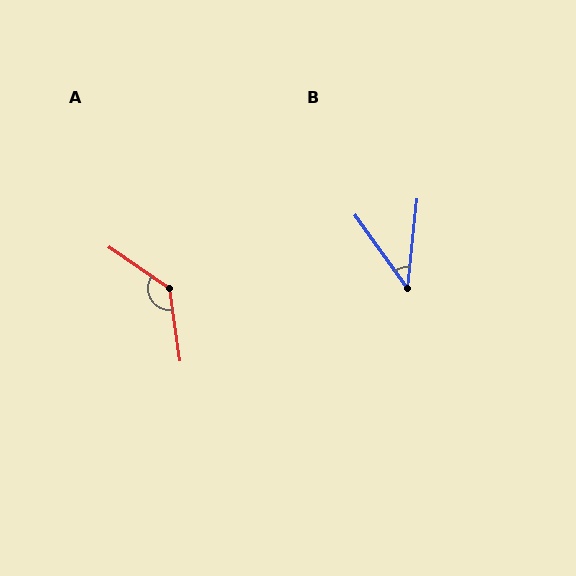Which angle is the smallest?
B, at approximately 41 degrees.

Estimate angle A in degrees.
Approximately 133 degrees.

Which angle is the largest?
A, at approximately 133 degrees.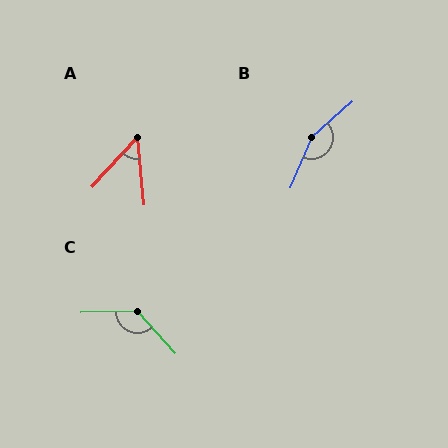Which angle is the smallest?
A, at approximately 48 degrees.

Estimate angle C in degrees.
Approximately 130 degrees.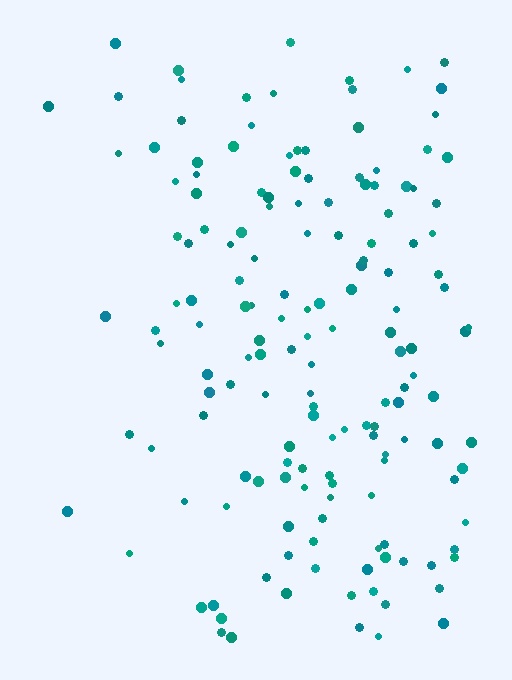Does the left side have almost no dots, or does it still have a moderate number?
Still a moderate number, just noticeably fewer than the right.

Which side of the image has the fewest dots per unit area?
The left.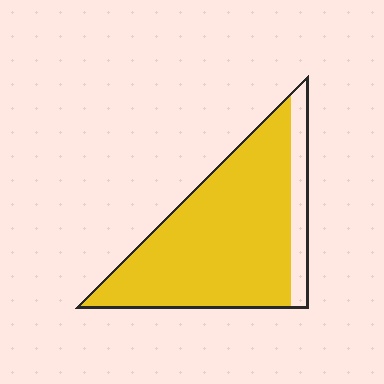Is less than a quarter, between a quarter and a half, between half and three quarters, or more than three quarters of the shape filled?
More than three quarters.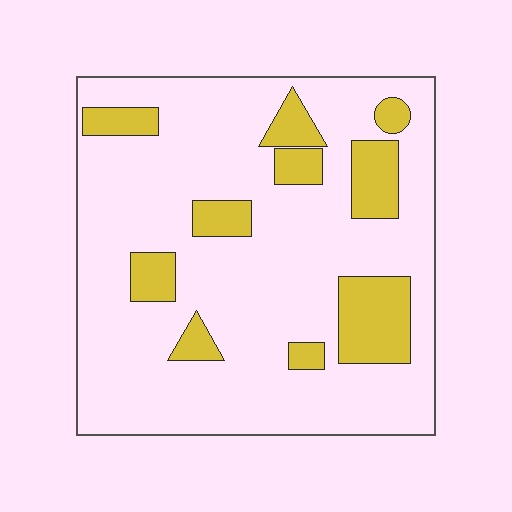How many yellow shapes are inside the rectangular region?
10.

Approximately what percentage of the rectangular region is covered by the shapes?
Approximately 20%.